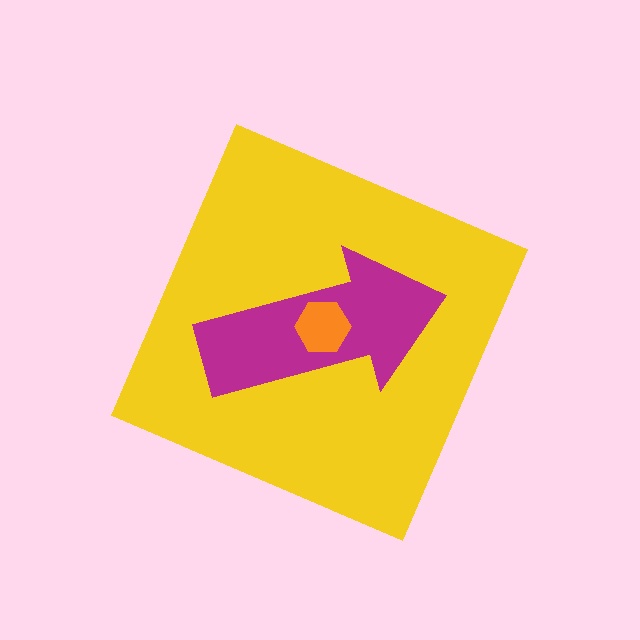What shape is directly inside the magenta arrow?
The orange hexagon.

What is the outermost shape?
The yellow diamond.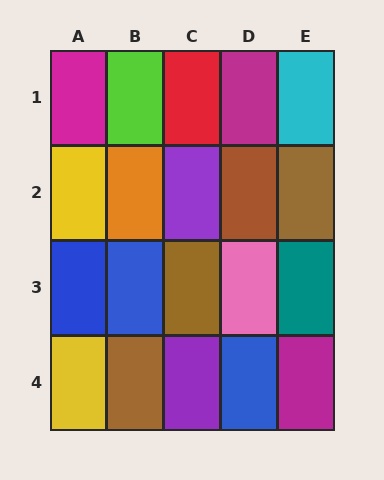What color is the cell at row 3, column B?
Blue.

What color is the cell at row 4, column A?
Yellow.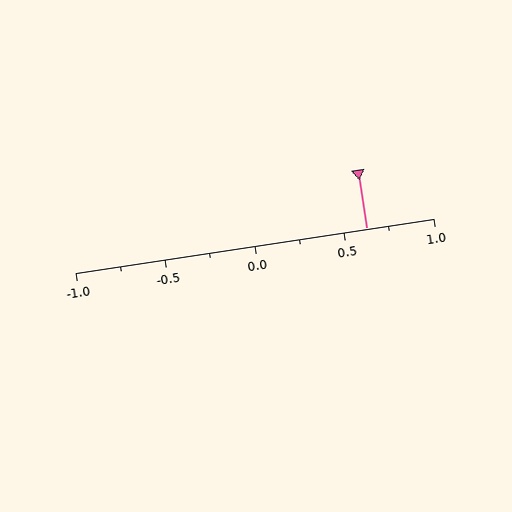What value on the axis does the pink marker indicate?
The marker indicates approximately 0.62.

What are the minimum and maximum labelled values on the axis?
The axis runs from -1.0 to 1.0.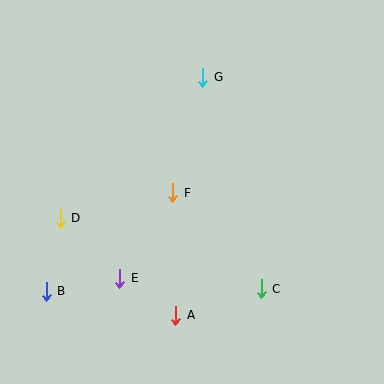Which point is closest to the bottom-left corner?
Point B is closest to the bottom-left corner.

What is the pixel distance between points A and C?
The distance between A and C is 89 pixels.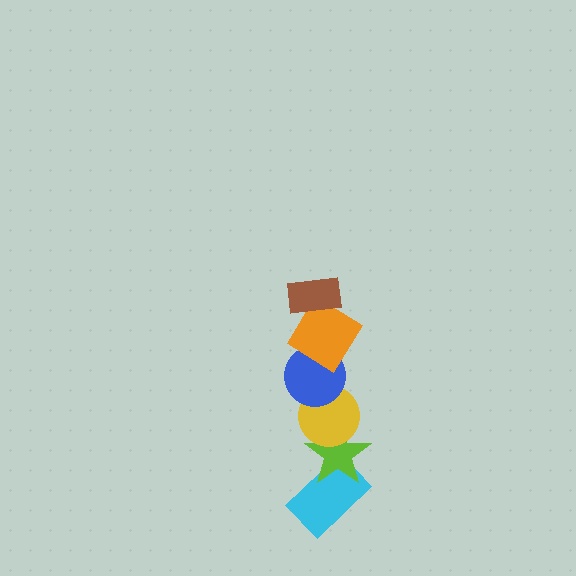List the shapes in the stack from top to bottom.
From top to bottom: the brown rectangle, the orange diamond, the blue circle, the yellow circle, the lime star, the cyan rectangle.